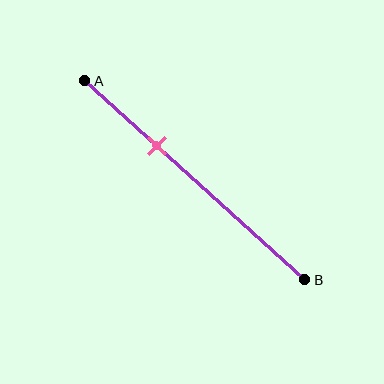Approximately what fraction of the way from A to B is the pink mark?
The pink mark is approximately 35% of the way from A to B.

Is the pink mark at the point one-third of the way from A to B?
Yes, the mark is approximately at the one-third point.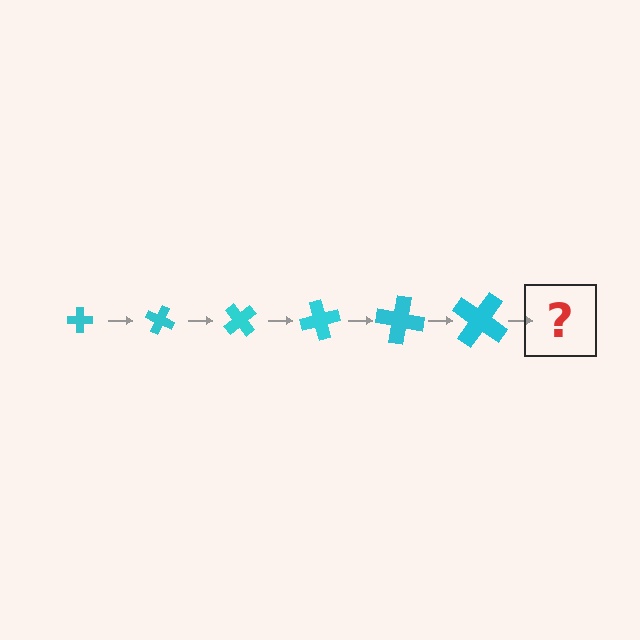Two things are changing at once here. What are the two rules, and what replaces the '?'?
The two rules are that the cross grows larger each step and it rotates 25 degrees each step. The '?' should be a cross, larger than the previous one and rotated 150 degrees from the start.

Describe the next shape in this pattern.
It should be a cross, larger than the previous one and rotated 150 degrees from the start.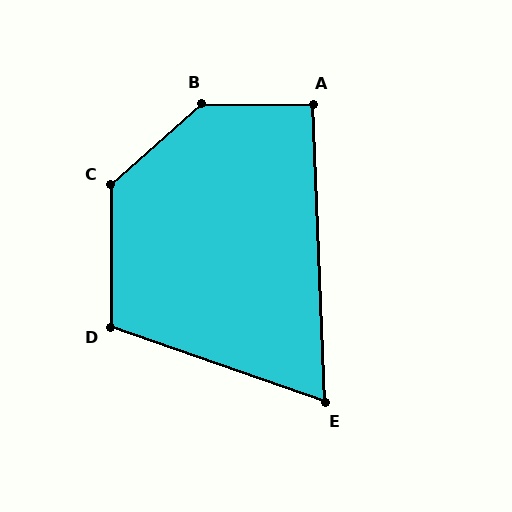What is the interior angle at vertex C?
Approximately 132 degrees (obtuse).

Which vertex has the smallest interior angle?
E, at approximately 69 degrees.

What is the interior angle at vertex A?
Approximately 93 degrees (approximately right).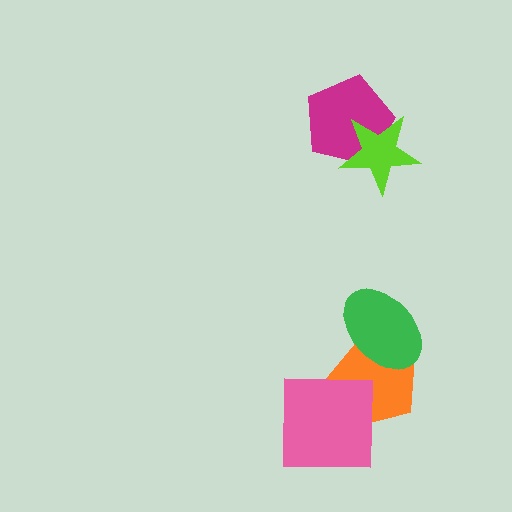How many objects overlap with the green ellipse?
1 object overlaps with the green ellipse.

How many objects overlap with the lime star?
1 object overlaps with the lime star.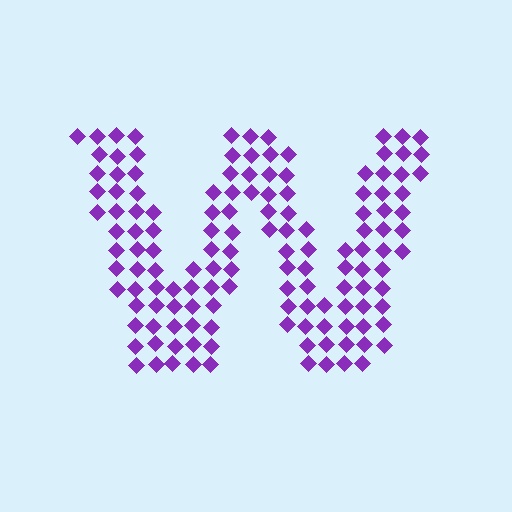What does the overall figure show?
The overall figure shows the letter W.